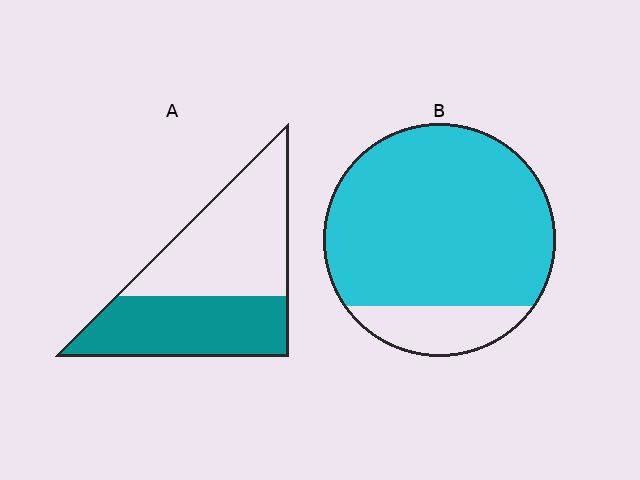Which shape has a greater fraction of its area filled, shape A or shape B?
Shape B.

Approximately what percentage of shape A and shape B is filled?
A is approximately 45% and B is approximately 85%.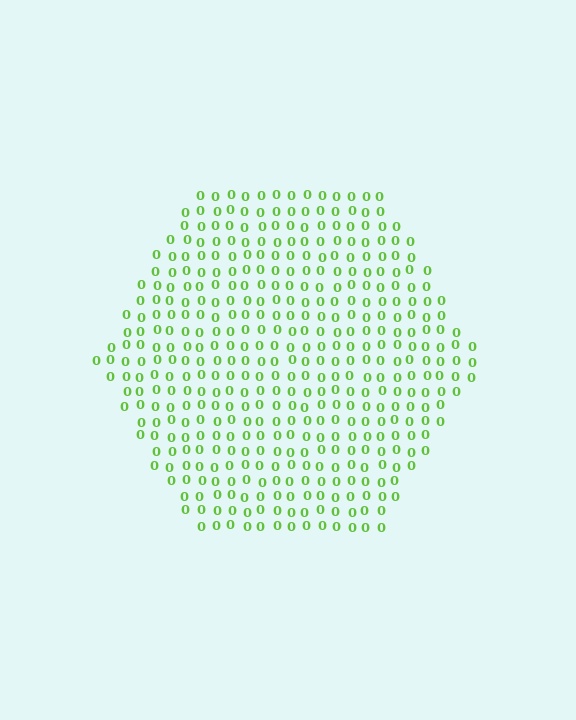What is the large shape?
The large shape is a hexagon.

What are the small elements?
The small elements are digit 0's.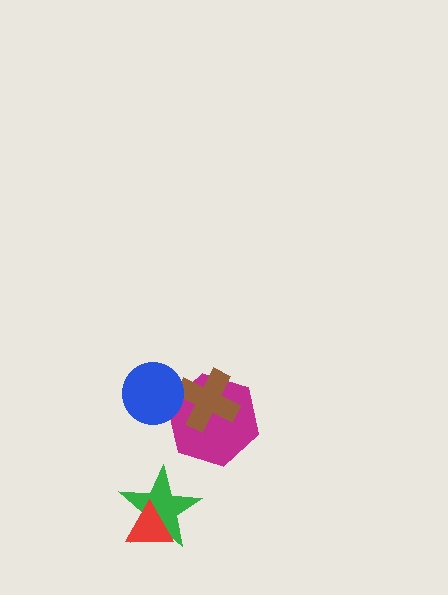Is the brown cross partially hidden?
Yes, it is partially covered by another shape.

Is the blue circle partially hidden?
No, no other shape covers it.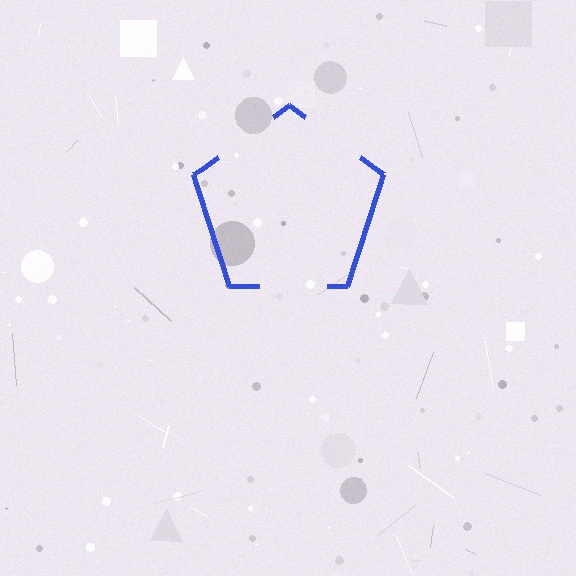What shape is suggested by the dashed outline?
The dashed outline suggests a pentagon.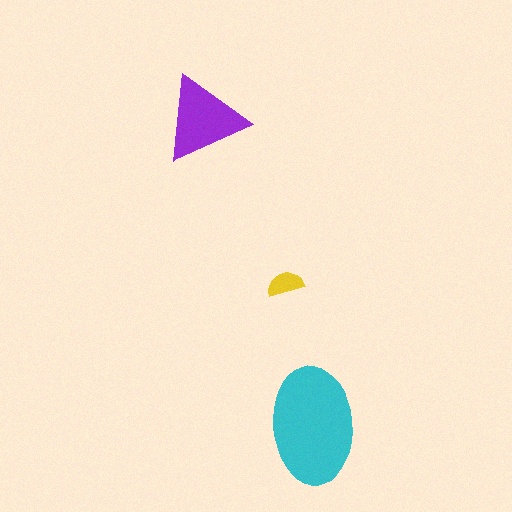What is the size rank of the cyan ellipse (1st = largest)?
1st.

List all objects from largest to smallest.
The cyan ellipse, the purple triangle, the yellow semicircle.